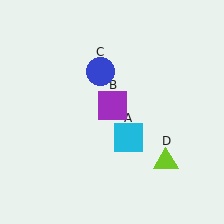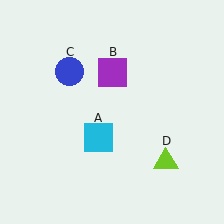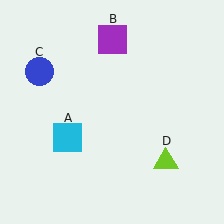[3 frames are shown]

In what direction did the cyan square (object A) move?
The cyan square (object A) moved left.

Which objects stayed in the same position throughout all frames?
Lime triangle (object D) remained stationary.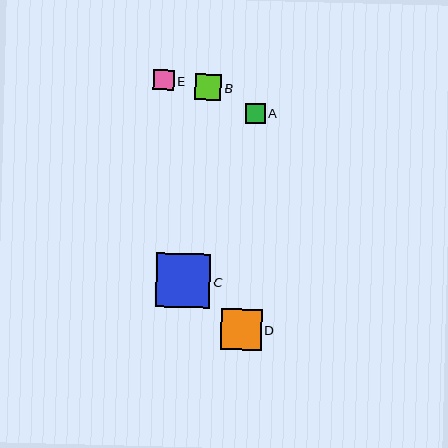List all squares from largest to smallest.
From largest to smallest: C, D, B, E, A.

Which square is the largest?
Square C is the largest with a size of approximately 54 pixels.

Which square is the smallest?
Square A is the smallest with a size of approximately 19 pixels.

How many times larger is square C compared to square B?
Square C is approximately 2.1 times the size of square B.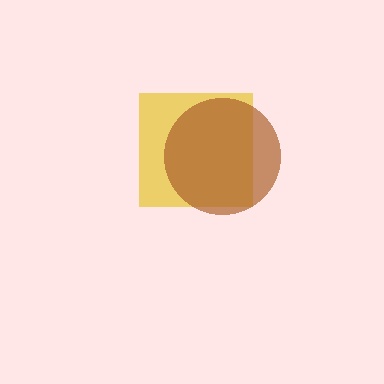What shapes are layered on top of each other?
The layered shapes are: a yellow square, a brown circle.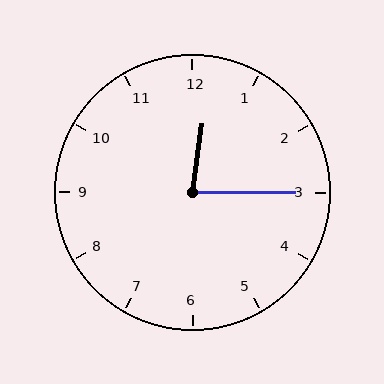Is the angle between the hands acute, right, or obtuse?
It is acute.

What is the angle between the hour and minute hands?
Approximately 82 degrees.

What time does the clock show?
12:15.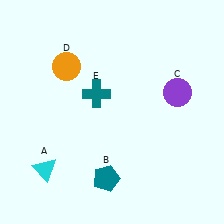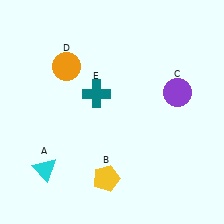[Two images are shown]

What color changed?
The pentagon (B) changed from teal in Image 1 to yellow in Image 2.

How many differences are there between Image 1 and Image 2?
There is 1 difference between the two images.